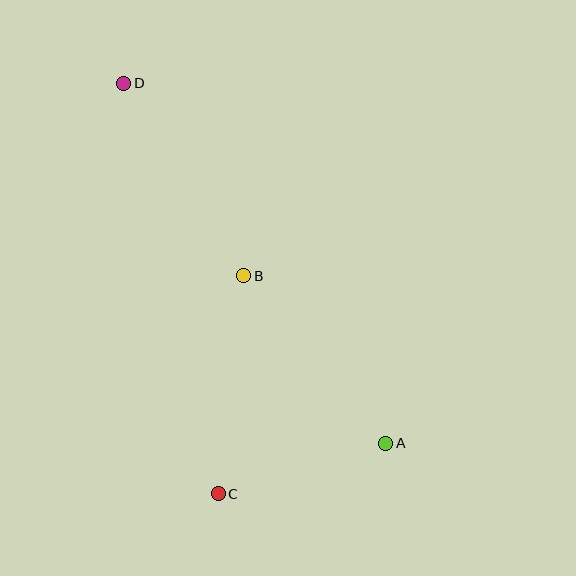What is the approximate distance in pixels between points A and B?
The distance between A and B is approximately 220 pixels.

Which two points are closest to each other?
Points A and C are closest to each other.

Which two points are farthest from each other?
Points A and D are farthest from each other.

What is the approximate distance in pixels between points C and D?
The distance between C and D is approximately 421 pixels.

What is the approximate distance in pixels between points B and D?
The distance between B and D is approximately 227 pixels.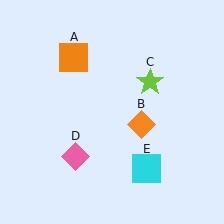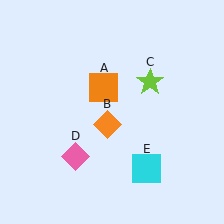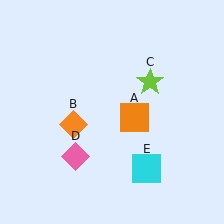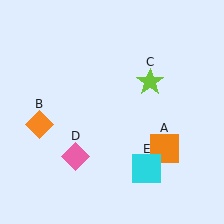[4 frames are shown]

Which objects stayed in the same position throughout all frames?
Lime star (object C) and pink diamond (object D) and cyan square (object E) remained stationary.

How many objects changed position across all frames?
2 objects changed position: orange square (object A), orange diamond (object B).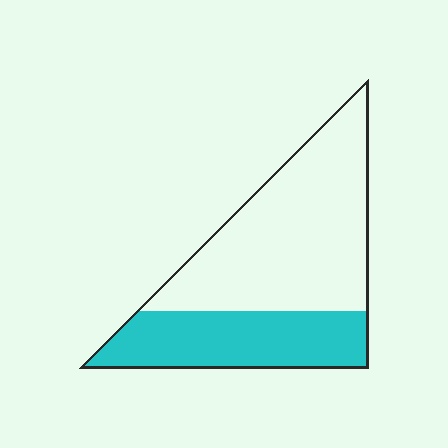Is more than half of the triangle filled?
No.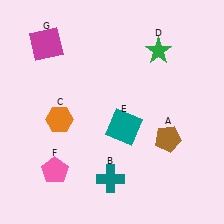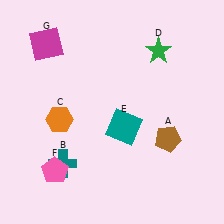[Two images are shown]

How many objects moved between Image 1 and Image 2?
1 object moved between the two images.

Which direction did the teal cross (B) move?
The teal cross (B) moved left.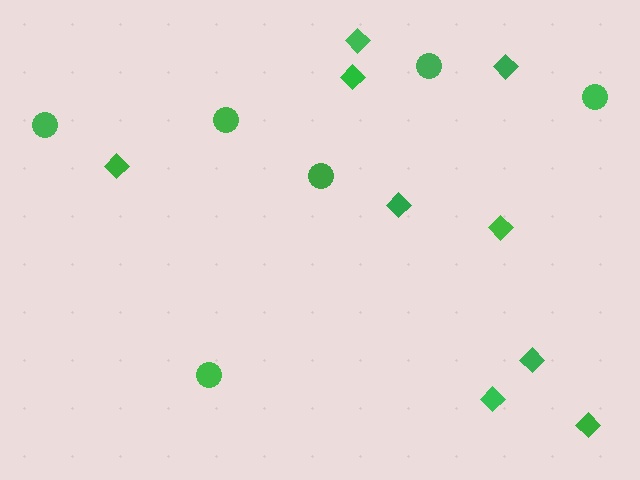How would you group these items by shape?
There are 2 groups: one group of circles (6) and one group of diamonds (9).